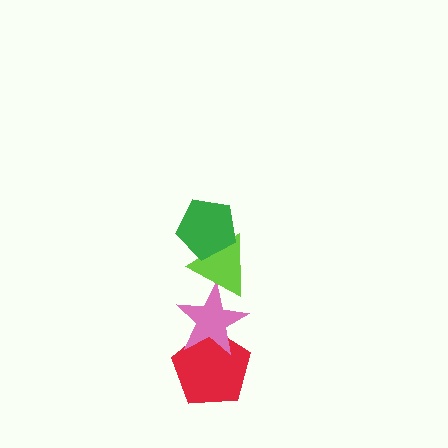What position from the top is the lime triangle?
The lime triangle is 2nd from the top.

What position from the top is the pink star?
The pink star is 3rd from the top.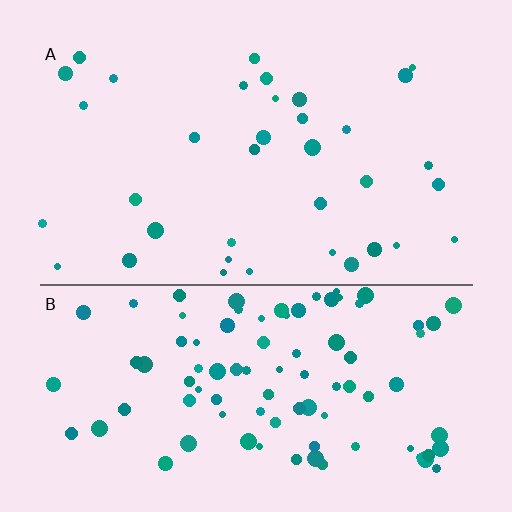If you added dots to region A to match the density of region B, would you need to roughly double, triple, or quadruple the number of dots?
Approximately triple.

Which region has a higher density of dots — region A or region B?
B (the bottom).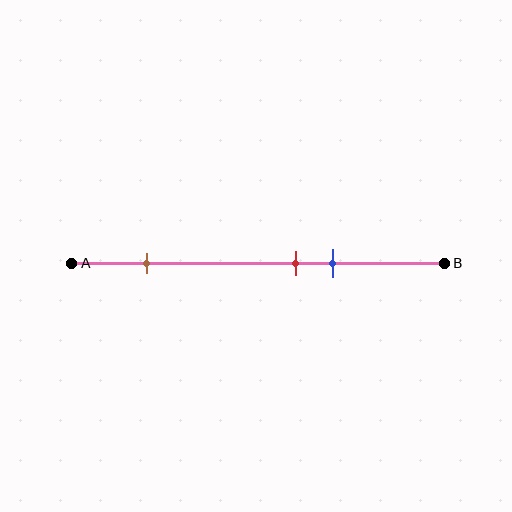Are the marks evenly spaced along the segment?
No, the marks are not evenly spaced.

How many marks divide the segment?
There are 3 marks dividing the segment.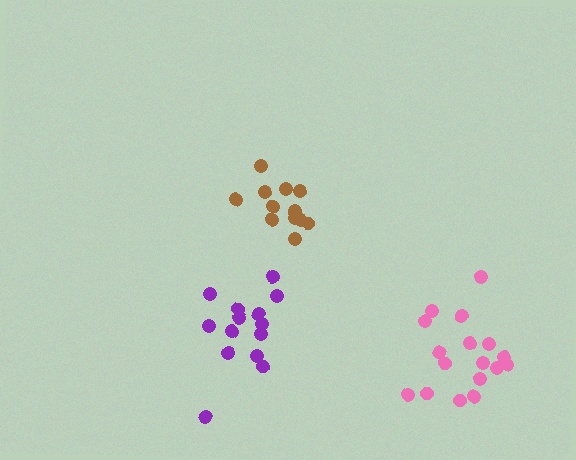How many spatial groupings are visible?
There are 3 spatial groupings.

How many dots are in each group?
Group 1: 17 dots, Group 2: 12 dots, Group 3: 14 dots (43 total).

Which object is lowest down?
The pink cluster is bottommost.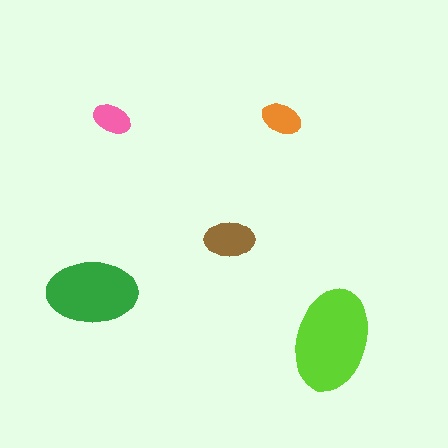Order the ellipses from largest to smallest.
the lime one, the green one, the brown one, the orange one, the pink one.